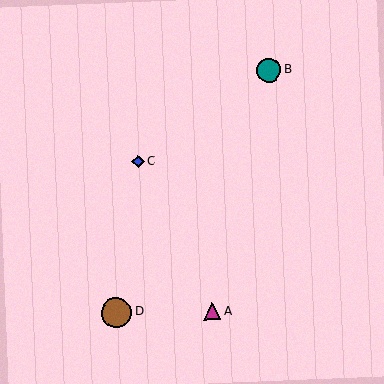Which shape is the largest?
The brown circle (labeled D) is the largest.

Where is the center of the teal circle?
The center of the teal circle is at (269, 70).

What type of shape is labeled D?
Shape D is a brown circle.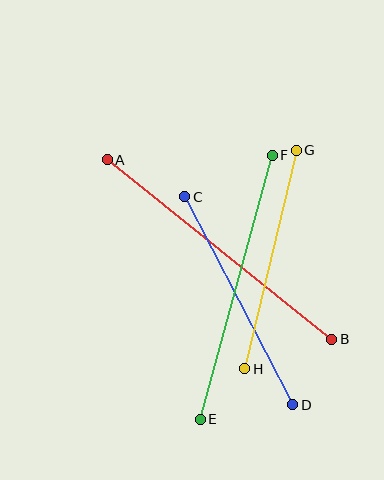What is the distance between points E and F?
The distance is approximately 273 pixels.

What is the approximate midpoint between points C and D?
The midpoint is at approximately (239, 301) pixels.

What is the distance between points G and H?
The distance is approximately 224 pixels.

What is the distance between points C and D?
The distance is approximately 234 pixels.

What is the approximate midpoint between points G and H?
The midpoint is at approximately (271, 259) pixels.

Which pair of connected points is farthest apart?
Points A and B are farthest apart.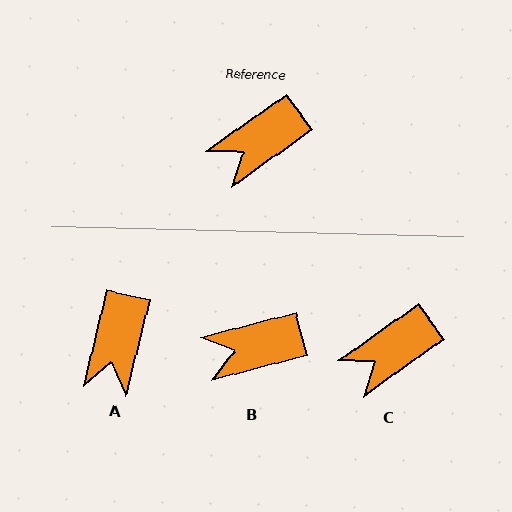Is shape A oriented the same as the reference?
No, it is off by about 41 degrees.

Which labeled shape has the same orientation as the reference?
C.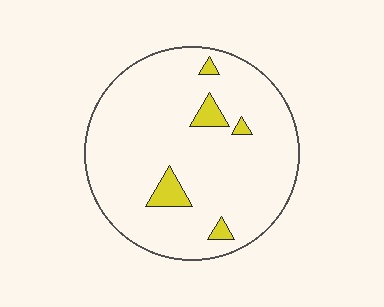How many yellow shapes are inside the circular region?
5.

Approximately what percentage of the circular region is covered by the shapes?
Approximately 5%.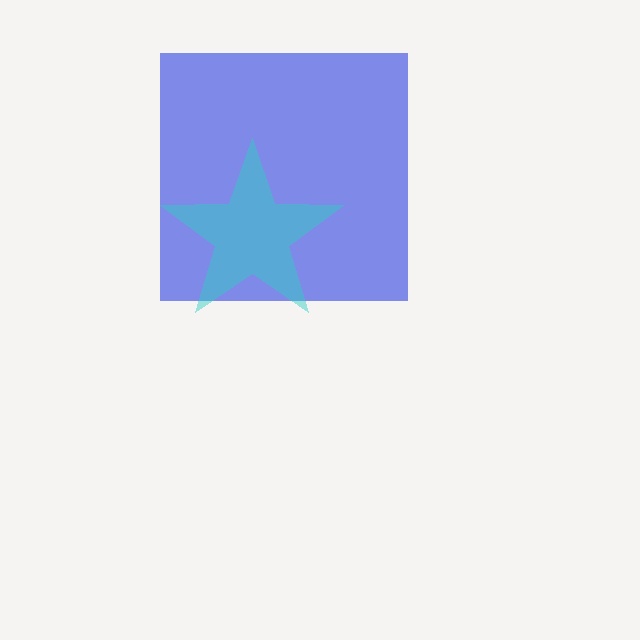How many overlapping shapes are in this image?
There are 2 overlapping shapes in the image.